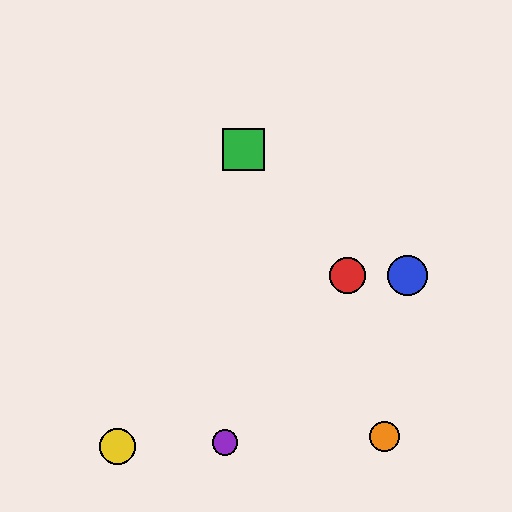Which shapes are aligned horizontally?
The red circle, the blue circle are aligned horizontally.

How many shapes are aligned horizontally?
2 shapes (the red circle, the blue circle) are aligned horizontally.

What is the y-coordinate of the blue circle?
The blue circle is at y≈276.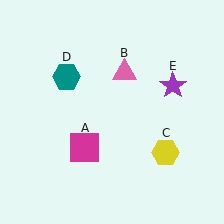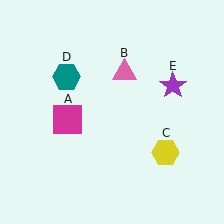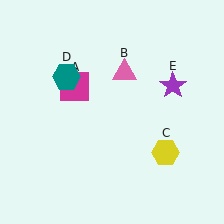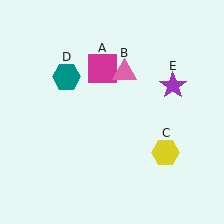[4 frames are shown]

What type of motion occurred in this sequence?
The magenta square (object A) rotated clockwise around the center of the scene.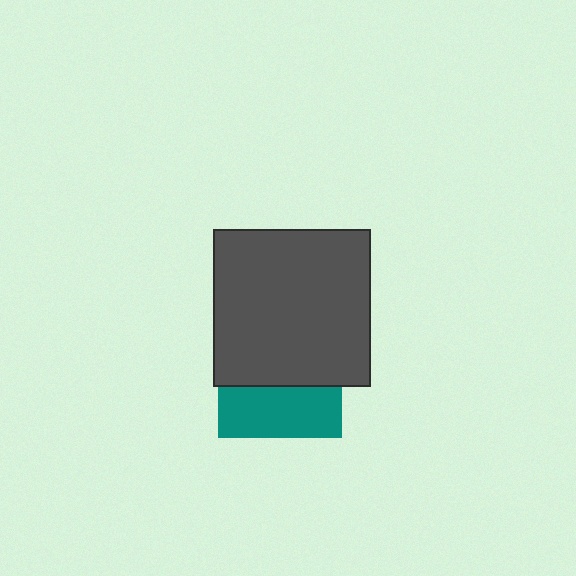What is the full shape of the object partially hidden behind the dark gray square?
The partially hidden object is a teal square.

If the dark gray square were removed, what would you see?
You would see the complete teal square.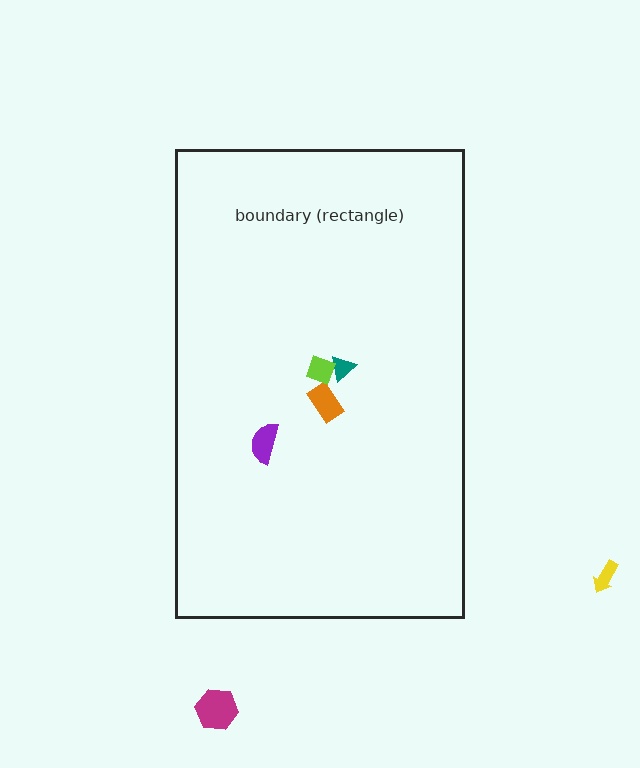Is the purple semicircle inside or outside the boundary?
Inside.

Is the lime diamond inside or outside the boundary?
Inside.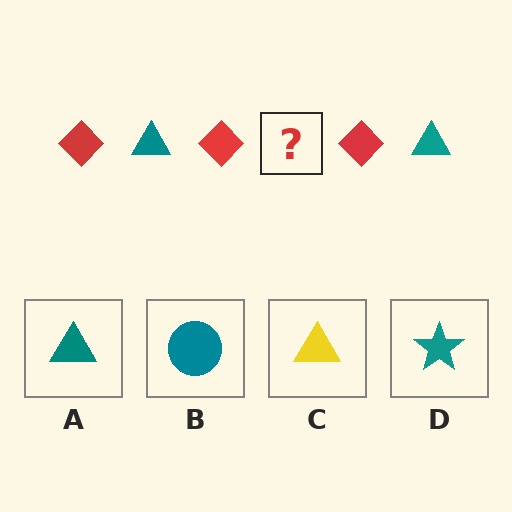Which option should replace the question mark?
Option A.